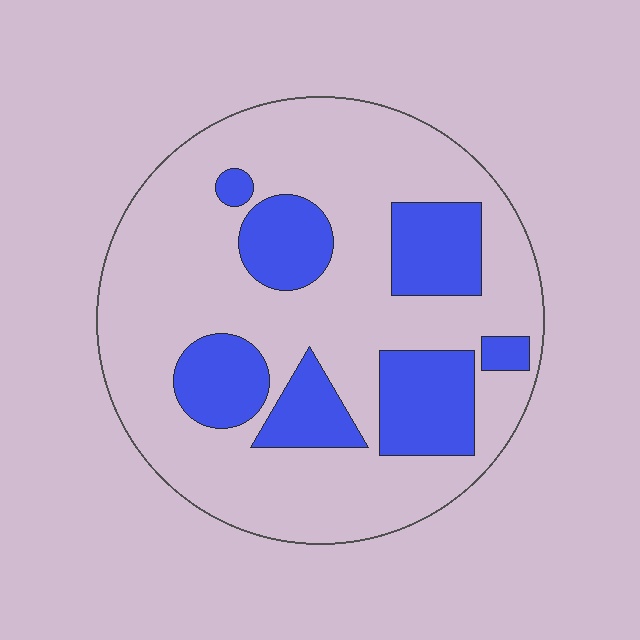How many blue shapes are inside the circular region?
7.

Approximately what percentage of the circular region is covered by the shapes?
Approximately 25%.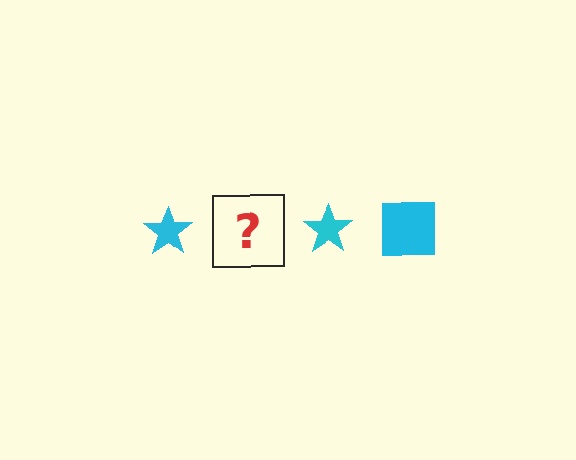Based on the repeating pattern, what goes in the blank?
The blank should be a cyan square.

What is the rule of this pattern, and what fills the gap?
The rule is that the pattern cycles through star, square shapes in cyan. The gap should be filled with a cyan square.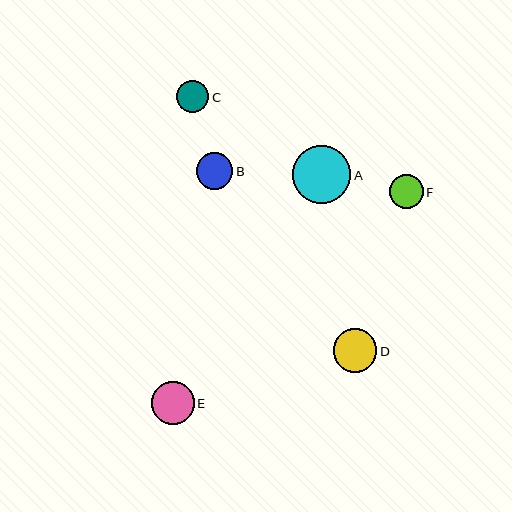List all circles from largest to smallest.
From largest to smallest: A, D, E, B, F, C.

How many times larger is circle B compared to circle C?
Circle B is approximately 1.2 times the size of circle C.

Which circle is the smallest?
Circle C is the smallest with a size of approximately 32 pixels.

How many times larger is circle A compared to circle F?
Circle A is approximately 1.7 times the size of circle F.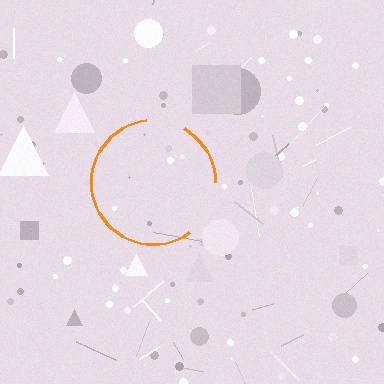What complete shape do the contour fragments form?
The contour fragments form a circle.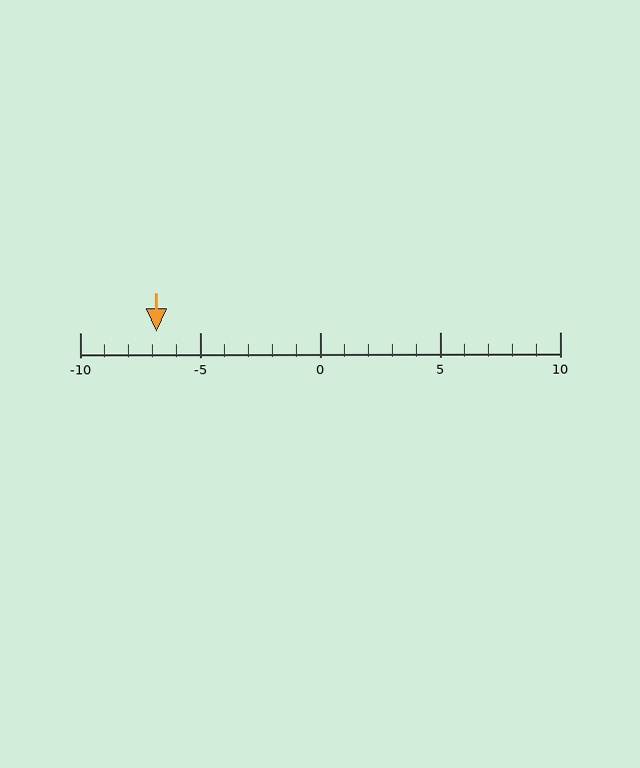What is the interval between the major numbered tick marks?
The major tick marks are spaced 5 units apart.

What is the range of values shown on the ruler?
The ruler shows values from -10 to 10.